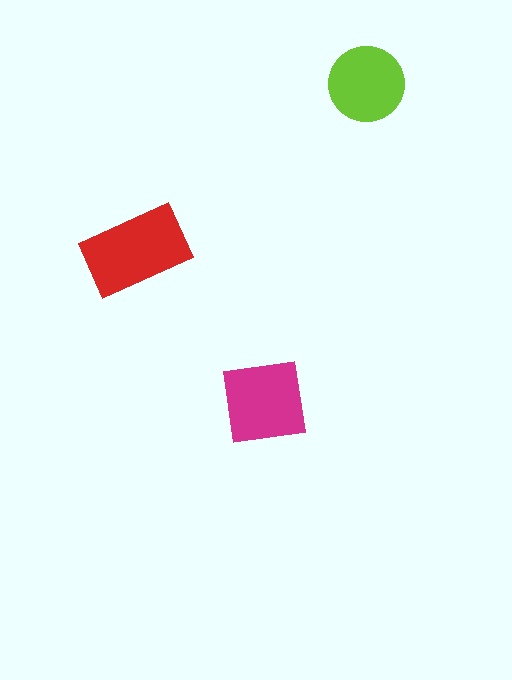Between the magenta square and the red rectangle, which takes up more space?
The red rectangle.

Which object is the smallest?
The lime circle.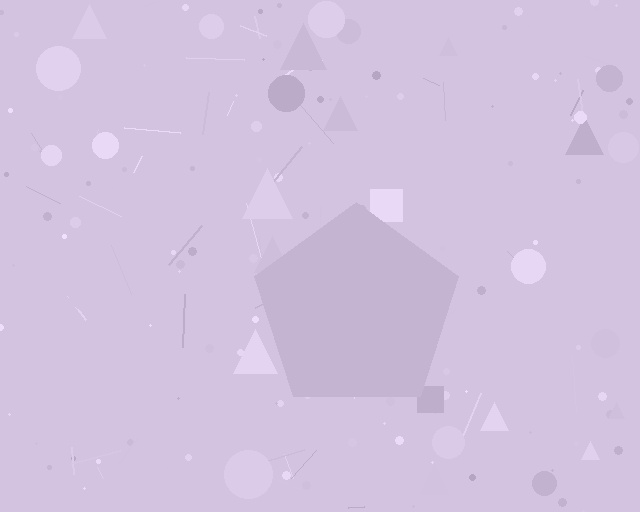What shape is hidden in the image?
A pentagon is hidden in the image.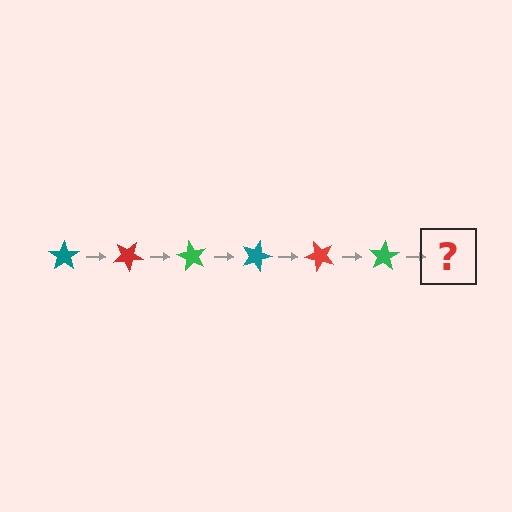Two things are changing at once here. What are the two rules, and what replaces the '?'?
The two rules are that it rotates 30 degrees each step and the color cycles through teal, red, and green. The '?' should be a teal star, rotated 180 degrees from the start.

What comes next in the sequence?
The next element should be a teal star, rotated 180 degrees from the start.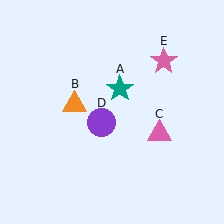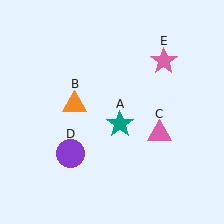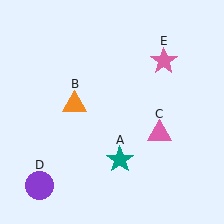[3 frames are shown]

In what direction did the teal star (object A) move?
The teal star (object A) moved down.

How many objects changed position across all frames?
2 objects changed position: teal star (object A), purple circle (object D).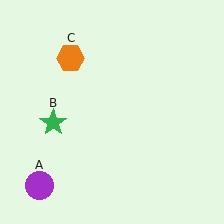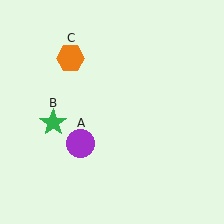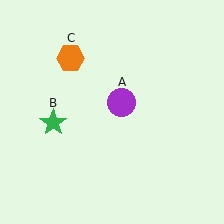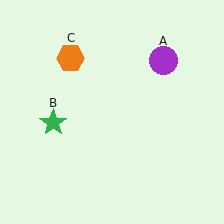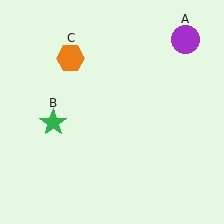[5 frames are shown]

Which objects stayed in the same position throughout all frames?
Green star (object B) and orange hexagon (object C) remained stationary.